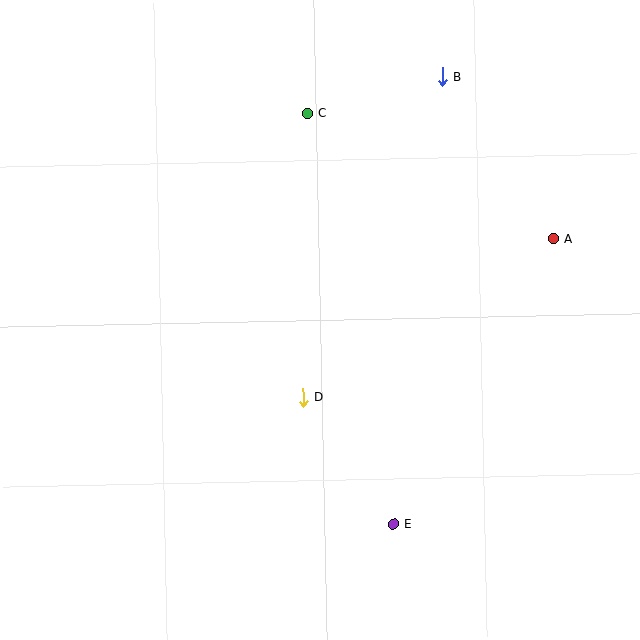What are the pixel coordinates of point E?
Point E is at (394, 524).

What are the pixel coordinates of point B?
Point B is at (442, 77).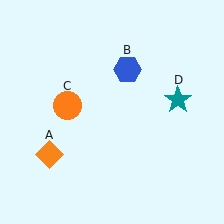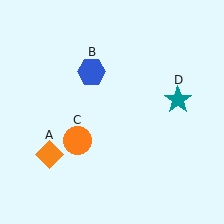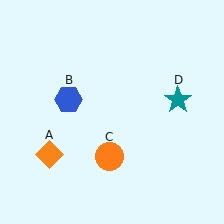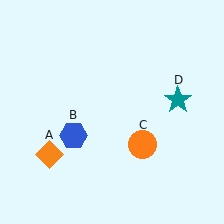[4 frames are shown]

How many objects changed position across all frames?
2 objects changed position: blue hexagon (object B), orange circle (object C).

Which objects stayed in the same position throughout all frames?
Orange diamond (object A) and teal star (object D) remained stationary.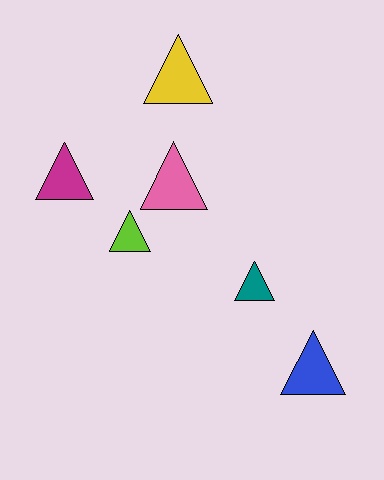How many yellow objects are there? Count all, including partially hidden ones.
There is 1 yellow object.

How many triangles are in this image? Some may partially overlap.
There are 6 triangles.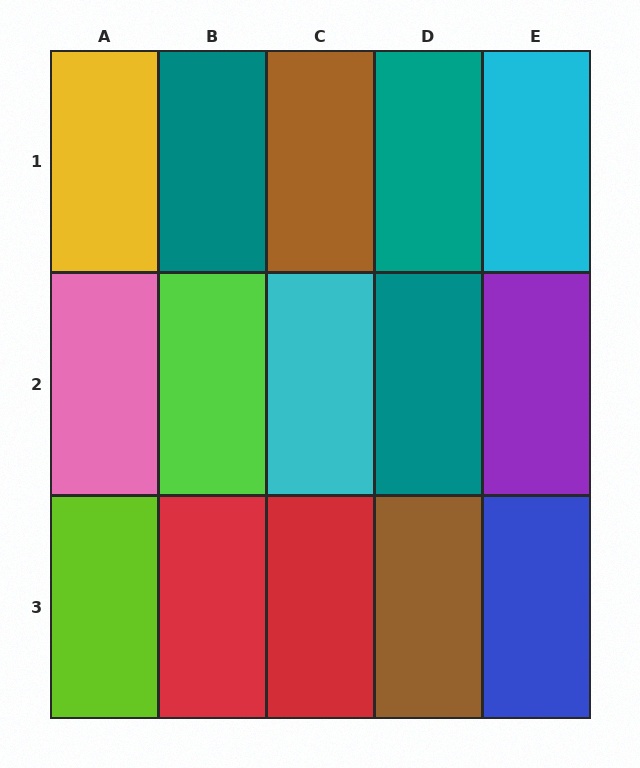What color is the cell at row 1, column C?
Brown.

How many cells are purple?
1 cell is purple.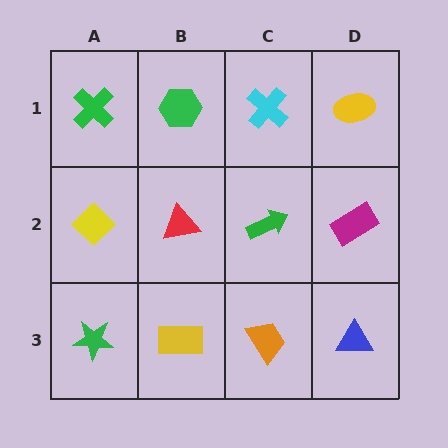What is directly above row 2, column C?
A cyan cross.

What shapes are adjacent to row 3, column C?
A green arrow (row 2, column C), a yellow rectangle (row 3, column B), a blue triangle (row 3, column D).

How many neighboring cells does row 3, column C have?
3.